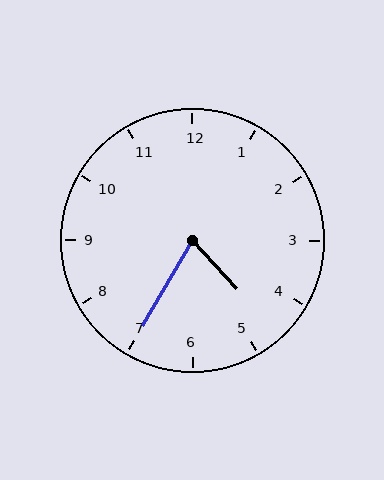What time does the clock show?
4:35.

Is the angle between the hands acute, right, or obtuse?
It is acute.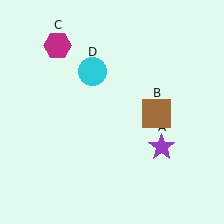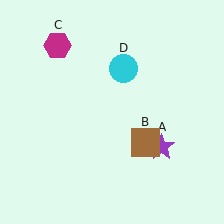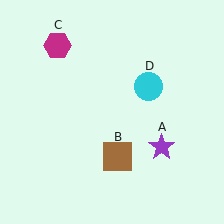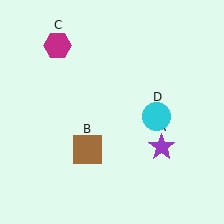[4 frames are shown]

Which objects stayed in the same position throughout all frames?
Purple star (object A) and magenta hexagon (object C) remained stationary.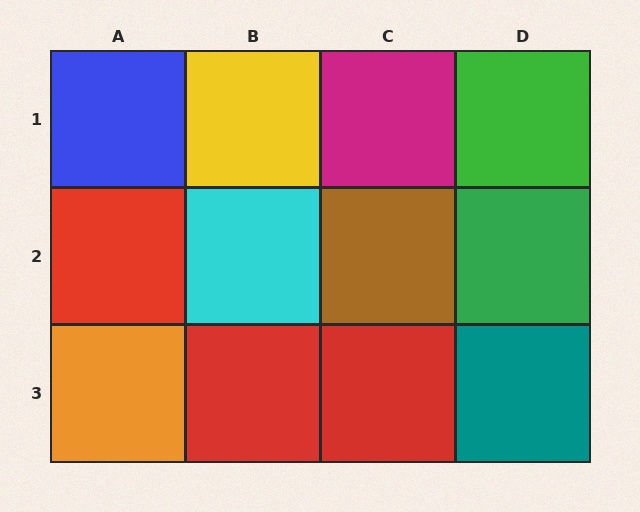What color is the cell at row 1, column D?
Green.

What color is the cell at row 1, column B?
Yellow.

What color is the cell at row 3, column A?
Orange.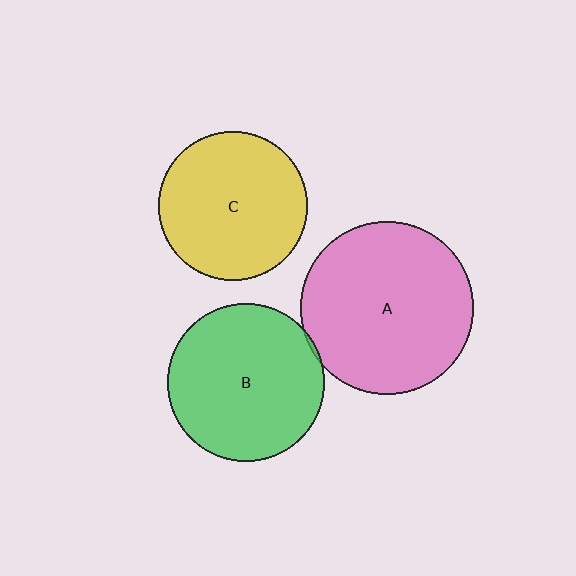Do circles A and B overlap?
Yes.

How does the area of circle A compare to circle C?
Approximately 1.3 times.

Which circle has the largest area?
Circle A (pink).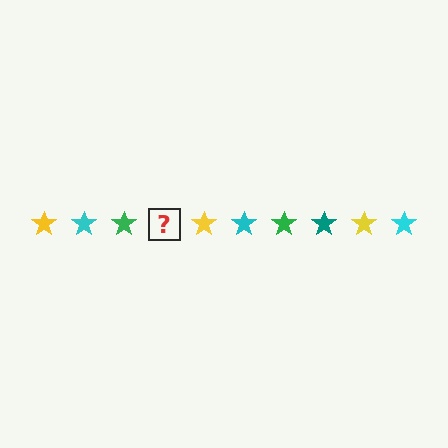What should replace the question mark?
The question mark should be replaced with a teal star.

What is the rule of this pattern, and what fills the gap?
The rule is that the pattern cycles through yellow, cyan, green, teal stars. The gap should be filled with a teal star.